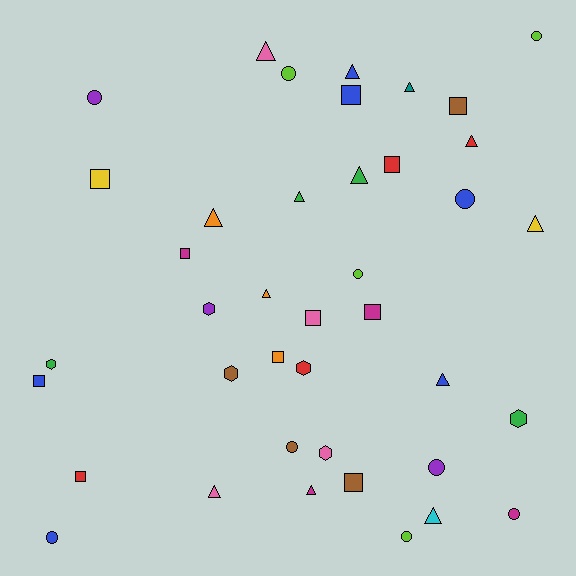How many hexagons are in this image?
There are 6 hexagons.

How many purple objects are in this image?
There are 3 purple objects.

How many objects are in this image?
There are 40 objects.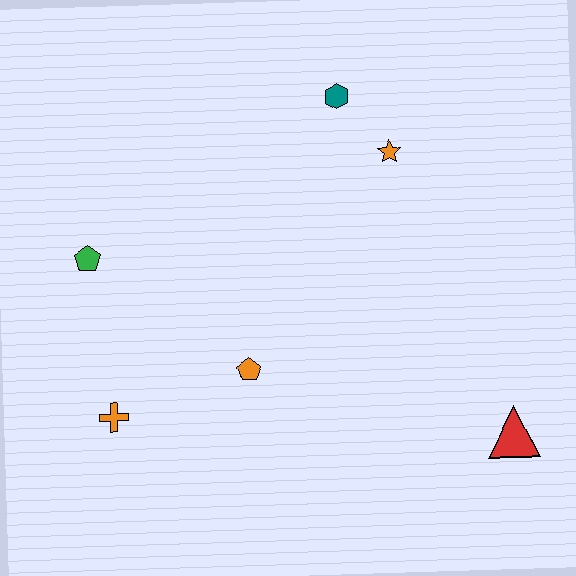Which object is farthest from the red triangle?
The green pentagon is farthest from the red triangle.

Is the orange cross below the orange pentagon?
Yes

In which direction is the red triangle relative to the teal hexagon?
The red triangle is below the teal hexagon.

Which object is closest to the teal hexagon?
The orange star is closest to the teal hexagon.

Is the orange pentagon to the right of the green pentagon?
Yes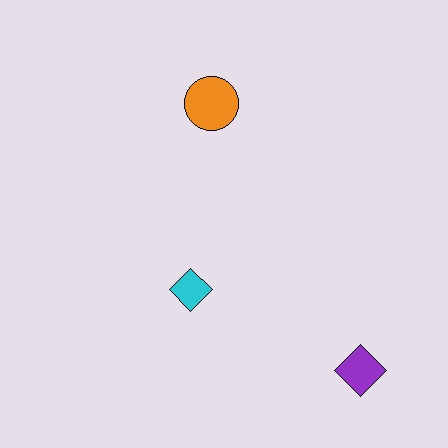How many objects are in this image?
There are 3 objects.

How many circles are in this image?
There is 1 circle.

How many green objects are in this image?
There are no green objects.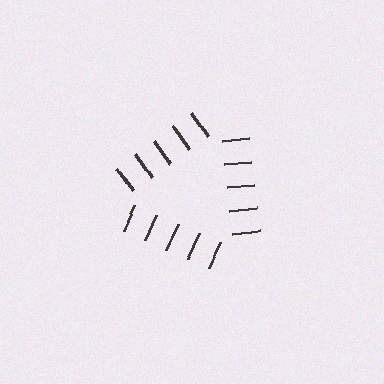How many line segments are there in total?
15 — 5 along each of the 3 edges.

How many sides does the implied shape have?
3 sides — the line-ends trace a triangle.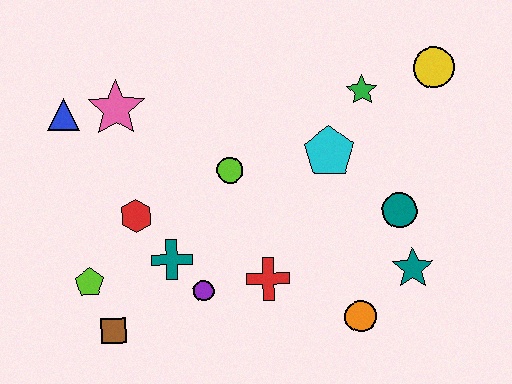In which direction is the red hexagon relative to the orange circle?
The red hexagon is to the left of the orange circle.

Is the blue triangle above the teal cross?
Yes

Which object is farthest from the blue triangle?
The teal star is farthest from the blue triangle.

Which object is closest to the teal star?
The teal circle is closest to the teal star.